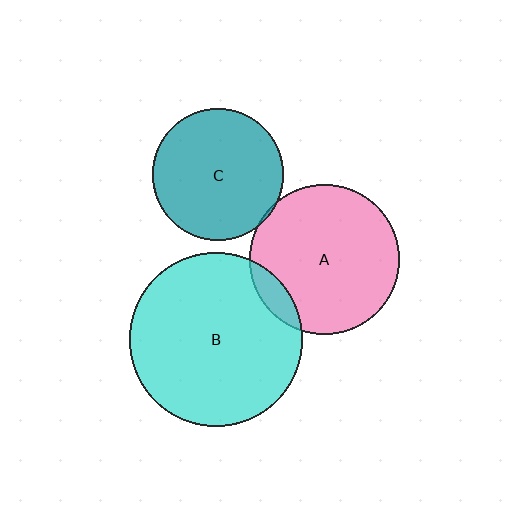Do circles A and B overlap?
Yes.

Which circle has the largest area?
Circle B (cyan).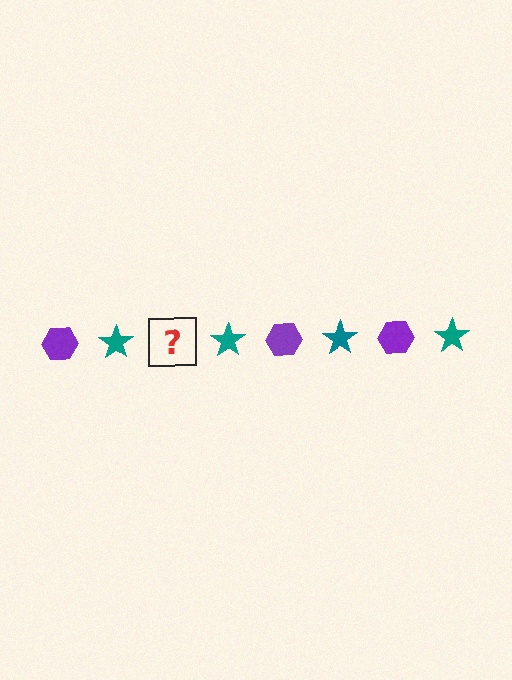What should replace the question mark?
The question mark should be replaced with a purple hexagon.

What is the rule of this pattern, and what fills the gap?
The rule is that the pattern alternates between purple hexagon and teal star. The gap should be filled with a purple hexagon.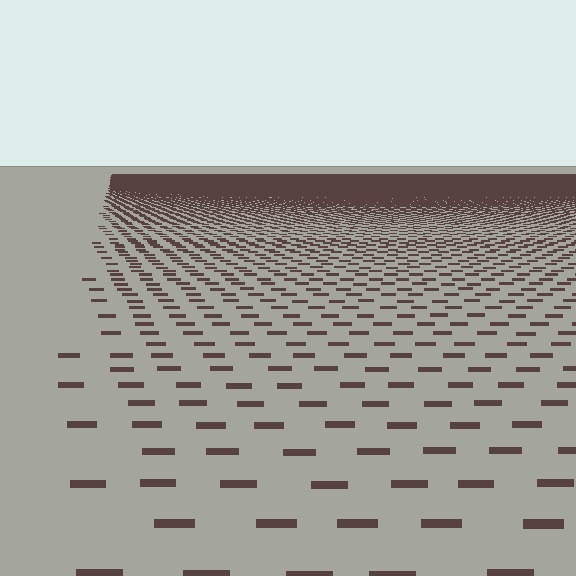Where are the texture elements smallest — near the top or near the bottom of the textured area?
Near the top.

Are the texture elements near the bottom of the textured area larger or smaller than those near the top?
Larger. Near the bottom, elements are closer to the viewer and appear at a bigger on-screen size.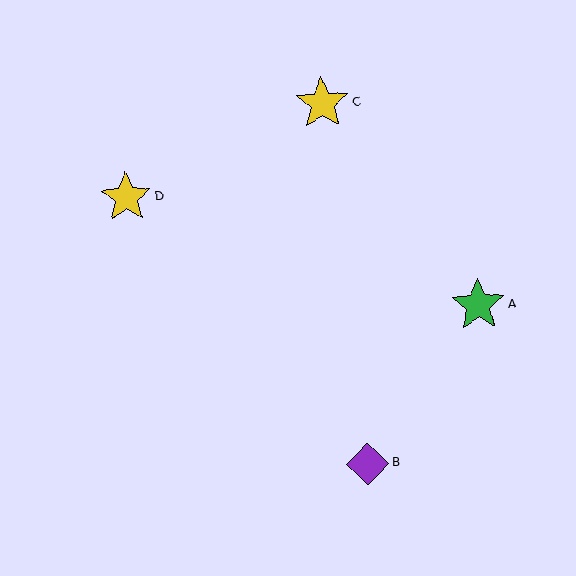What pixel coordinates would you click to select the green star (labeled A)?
Click at (478, 305) to select the green star A.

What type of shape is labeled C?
Shape C is a yellow star.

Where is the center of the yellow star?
The center of the yellow star is at (322, 103).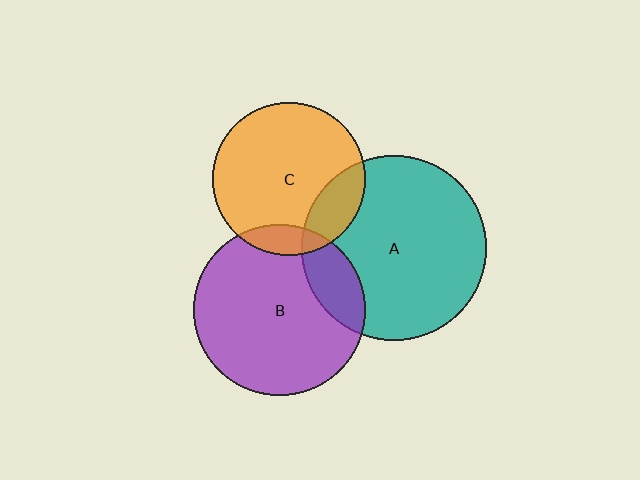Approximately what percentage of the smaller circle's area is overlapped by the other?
Approximately 10%.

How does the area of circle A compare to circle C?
Approximately 1.4 times.